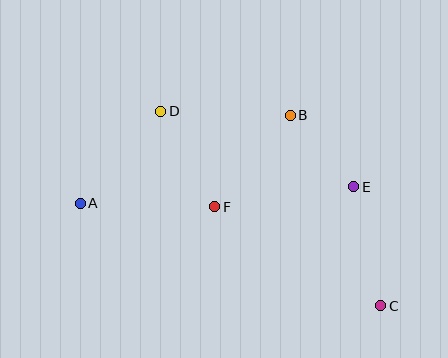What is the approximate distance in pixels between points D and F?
The distance between D and F is approximately 110 pixels.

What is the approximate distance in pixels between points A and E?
The distance between A and E is approximately 274 pixels.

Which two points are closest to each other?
Points B and E are closest to each other.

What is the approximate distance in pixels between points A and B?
The distance between A and B is approximately 228 pixels.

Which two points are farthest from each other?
Points A and C are farthest from each other.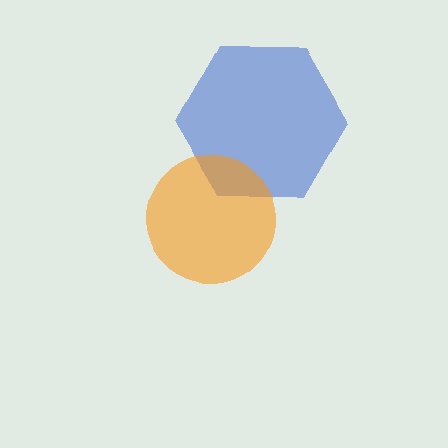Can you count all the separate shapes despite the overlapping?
Yes, there are 2 separate shapes.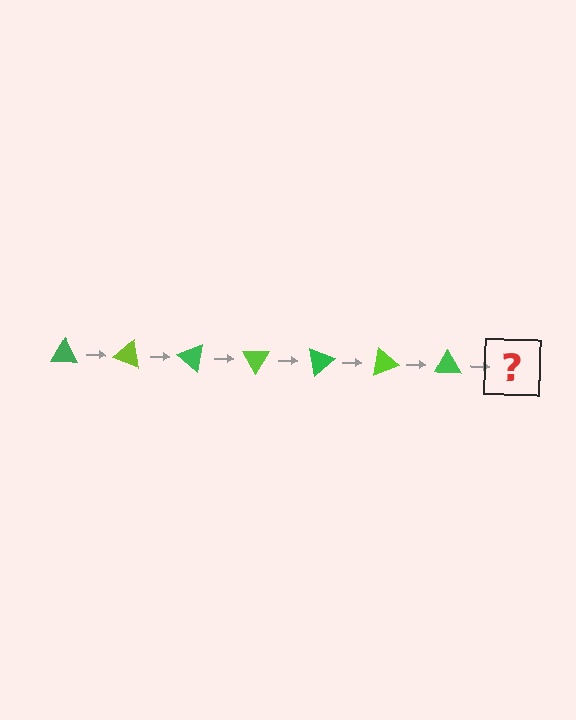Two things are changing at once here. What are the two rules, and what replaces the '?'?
The two rules are that it rotates 20 degrees each step and the color cycles through green and lime. The '?' should be a lime triangle, rotated 140 degrees from the start.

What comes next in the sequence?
The next element should be a lime triangle, rotated 140 degrees from the start.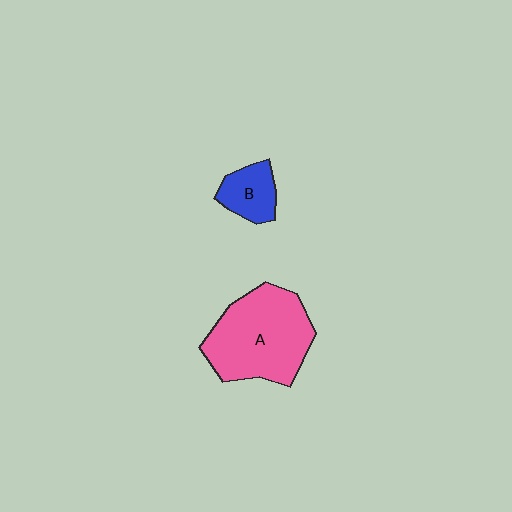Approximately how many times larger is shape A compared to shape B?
Approximately 3.0 times.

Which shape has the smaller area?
Shape B (blue).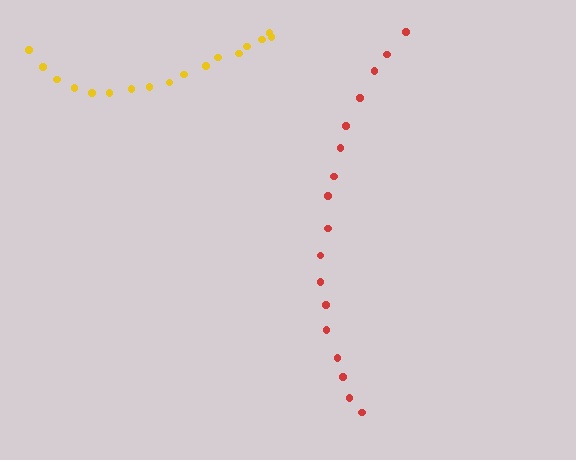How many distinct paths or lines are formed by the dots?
There are 2 distinct paths.